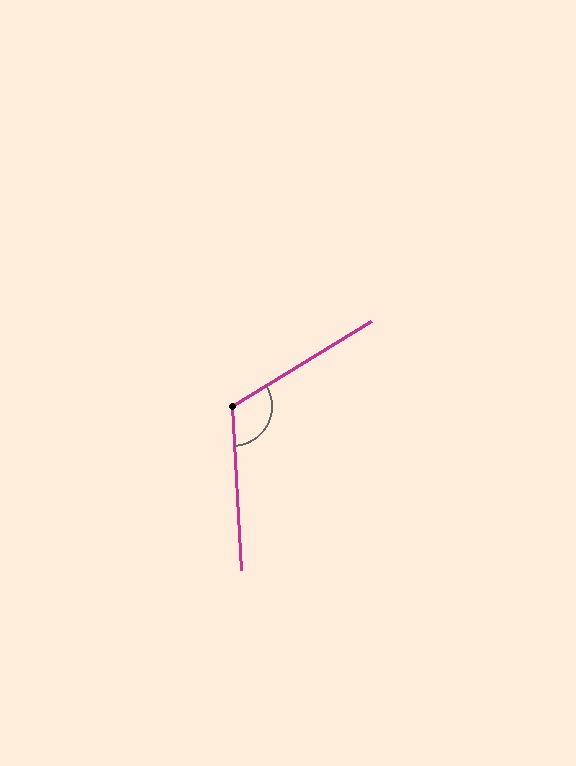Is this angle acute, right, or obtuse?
It is obtuse.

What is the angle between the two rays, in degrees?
Approximately 118 degrees.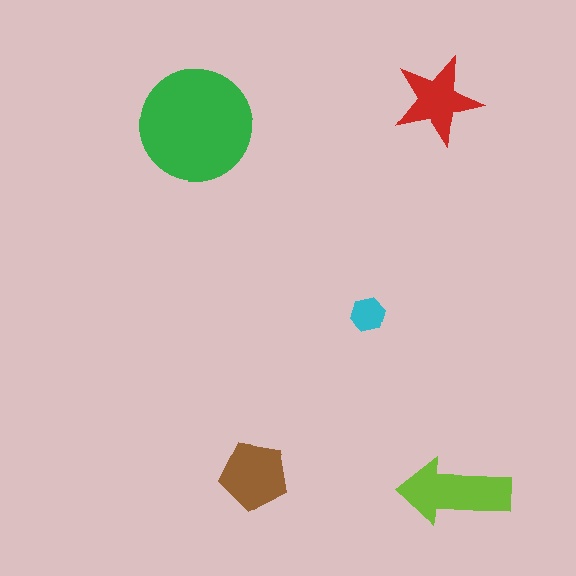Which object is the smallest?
The cyan hexagon.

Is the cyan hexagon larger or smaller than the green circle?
Smaller.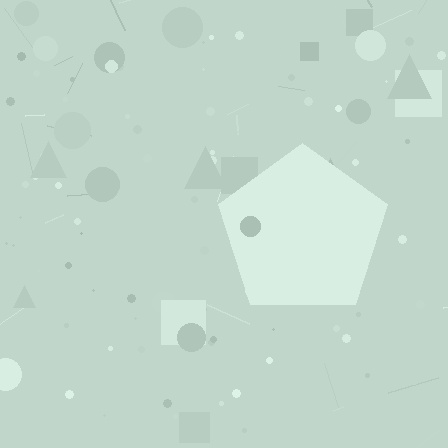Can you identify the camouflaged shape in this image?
The camouflaged shape is a pentagon.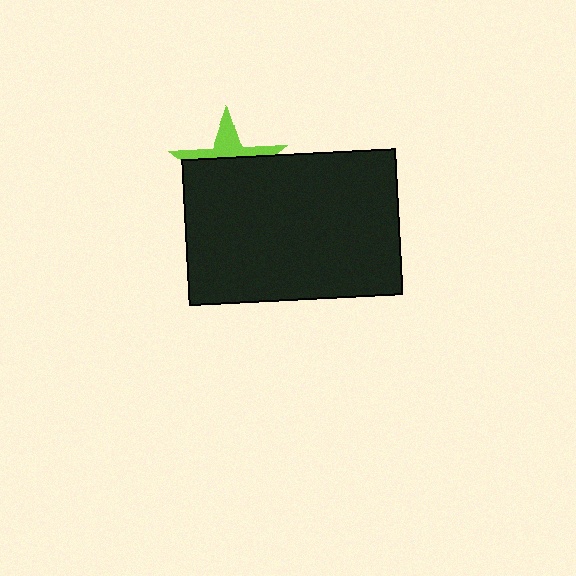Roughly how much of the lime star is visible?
A small part of it is visible (roughly 33%).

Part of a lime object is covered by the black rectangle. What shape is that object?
It is a star.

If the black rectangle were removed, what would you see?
You would see the complete lime star.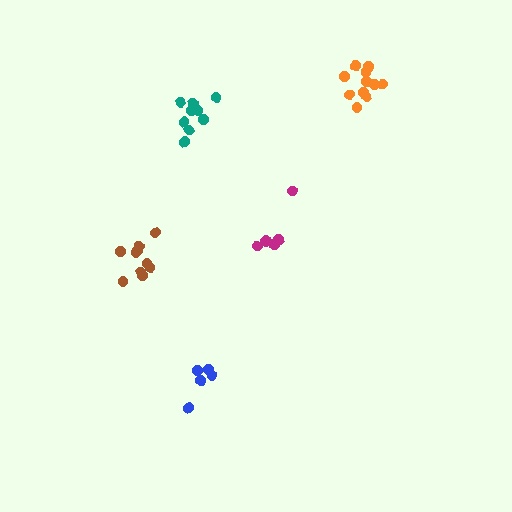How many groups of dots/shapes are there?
There are 5 groups.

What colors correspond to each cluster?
The clusters are colored: magenta, teal, brown, orange, blue.